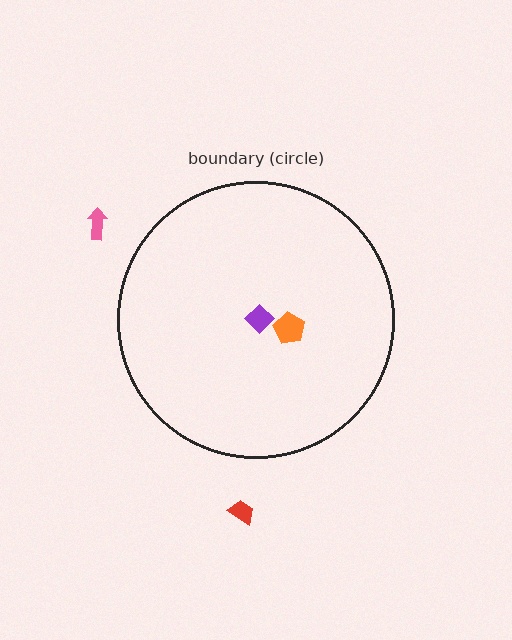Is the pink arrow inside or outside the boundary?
Outside.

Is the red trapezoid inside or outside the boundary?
Outside.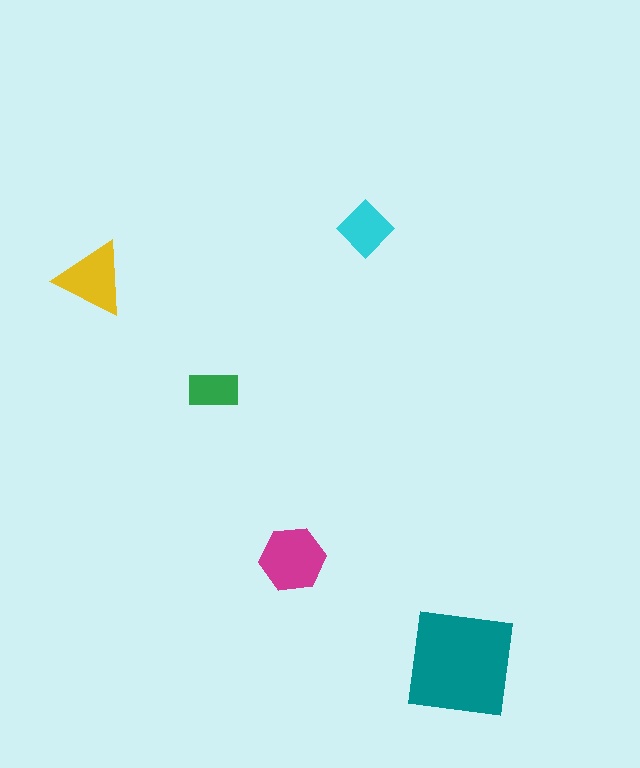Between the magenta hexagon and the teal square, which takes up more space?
The teal square.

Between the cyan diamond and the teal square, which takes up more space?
The teal square.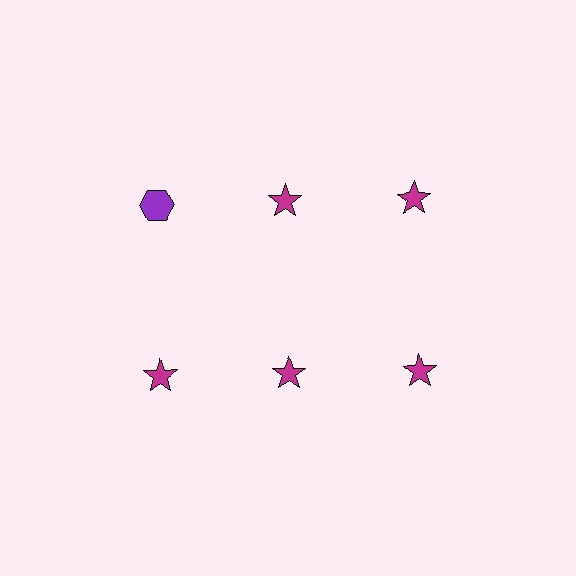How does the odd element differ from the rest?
It differs in both color (purple instead of magenta) and shape (hexagon instead of star).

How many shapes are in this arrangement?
There are 6 shapes arranged in a grid pattern.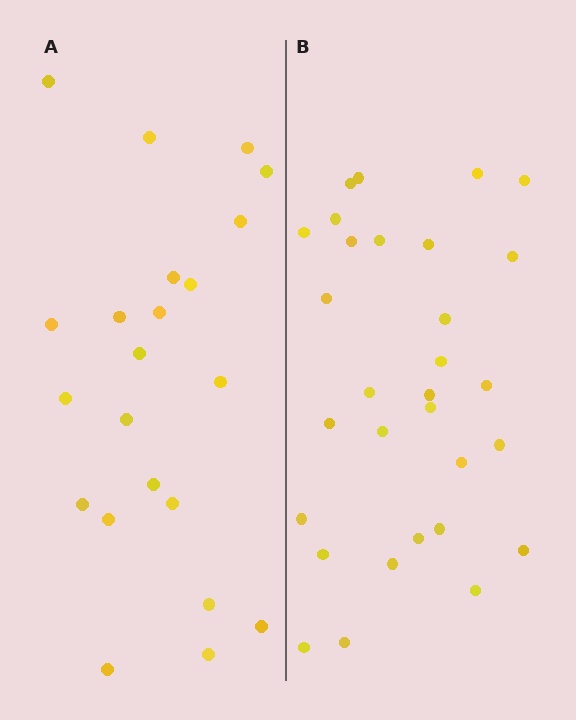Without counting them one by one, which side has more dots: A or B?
Region B (the right region) has more dots.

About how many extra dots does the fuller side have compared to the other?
Region B has roughly 8 or so more dots than region A.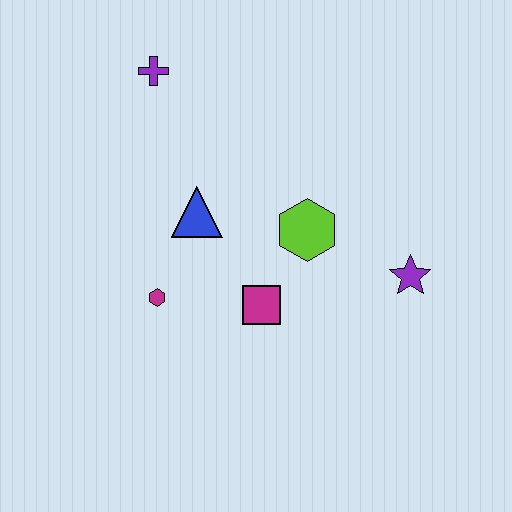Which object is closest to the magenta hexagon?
The blue triangle is closest to the magenta hexagon.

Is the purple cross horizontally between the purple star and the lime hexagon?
No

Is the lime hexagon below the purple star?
No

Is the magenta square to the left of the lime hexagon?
Yes